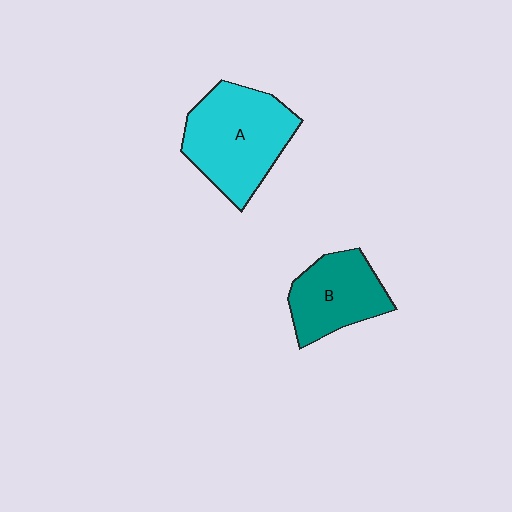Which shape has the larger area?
Shape A (cyan).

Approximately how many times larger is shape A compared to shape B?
Approximately 1.4 times.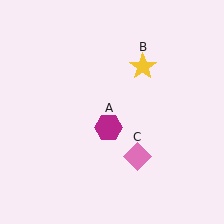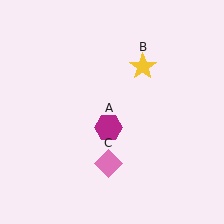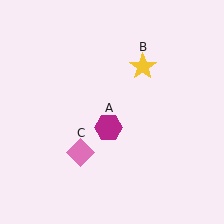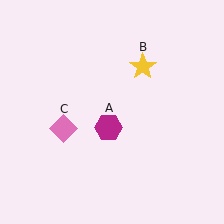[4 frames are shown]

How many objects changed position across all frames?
1 object changed position: pink diamond (object C).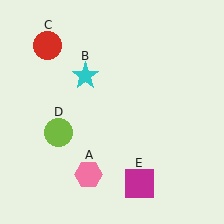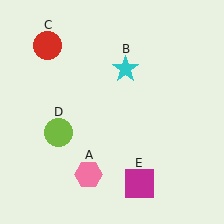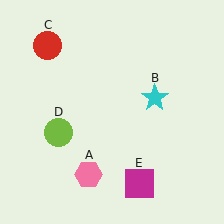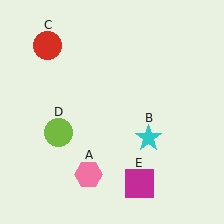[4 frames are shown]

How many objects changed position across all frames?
1 object changed position: cyan star (object B).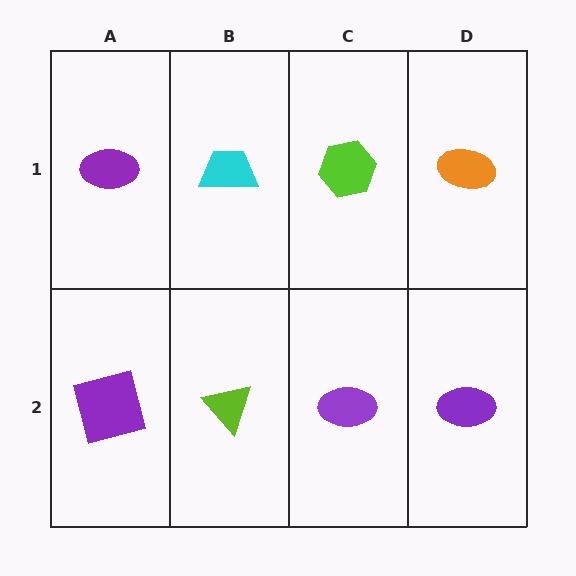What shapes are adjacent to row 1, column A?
A purple square (row 2, column A), a cyan trapezoid (row 1, column B).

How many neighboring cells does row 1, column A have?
2.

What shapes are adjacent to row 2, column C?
A lime hexagon (row 1, column C), a lime triangle (row 2, column B), a purple ellipse (row 2, column D).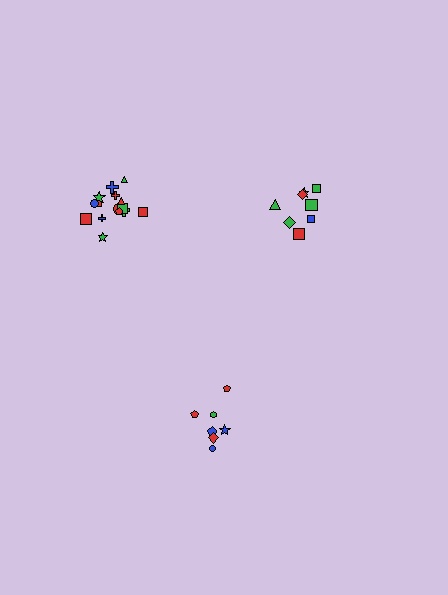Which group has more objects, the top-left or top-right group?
The top-left group.